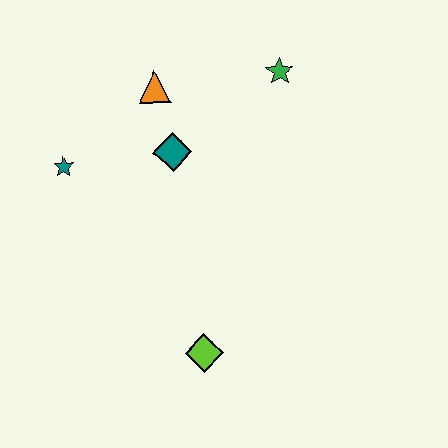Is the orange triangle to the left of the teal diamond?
Yes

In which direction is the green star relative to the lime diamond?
The green star is above the lime diamond.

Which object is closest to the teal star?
The teal diamond is closest to the teal star.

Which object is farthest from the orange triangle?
The lime diamond is farthest from the orange triangle.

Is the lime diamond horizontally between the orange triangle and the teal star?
No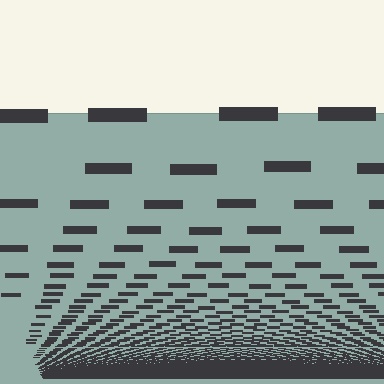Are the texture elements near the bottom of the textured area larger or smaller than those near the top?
Smaller. The gradient is inverted — elements near the bottom are smaller and denser.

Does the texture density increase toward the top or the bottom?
Density increases toward the bottom.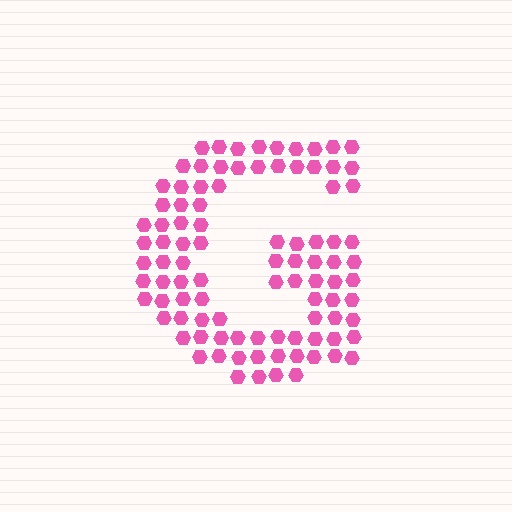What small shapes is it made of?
It is made of small hexagons.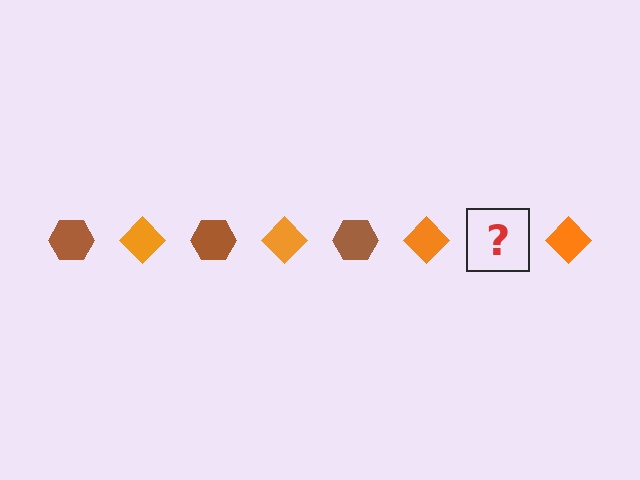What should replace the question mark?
The question mark should be replaced with a brown hexagon.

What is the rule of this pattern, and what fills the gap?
The rule is that the pattern alternates between brown hexagon and orange diamond. The gap should be filled with a brown hexagon.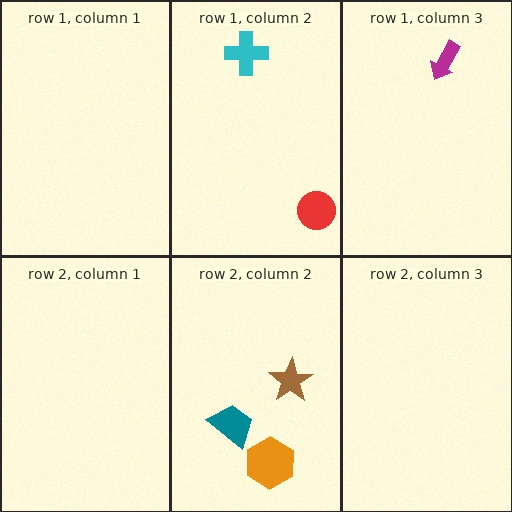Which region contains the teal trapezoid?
The row 2, column 2 region.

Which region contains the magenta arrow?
The row 1, column 3 region.